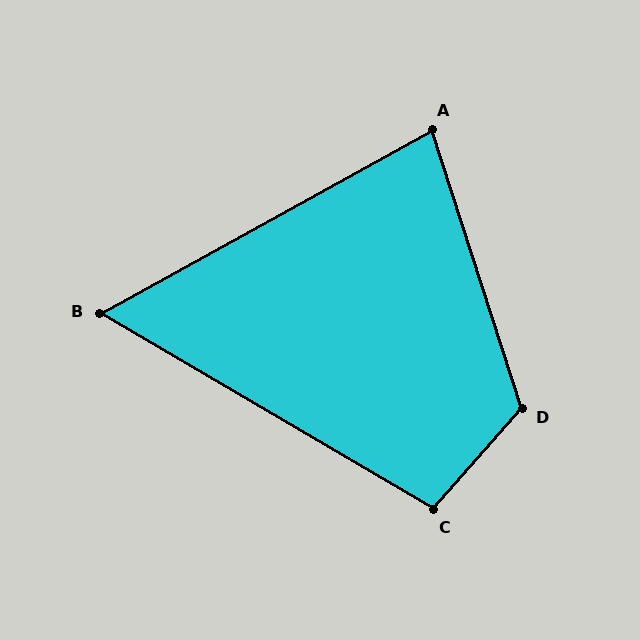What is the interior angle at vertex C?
Approximately 101 degrees (obtuse).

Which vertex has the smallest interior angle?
B, at approximately 59 degrees.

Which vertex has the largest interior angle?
D, at approximately 121 degrees.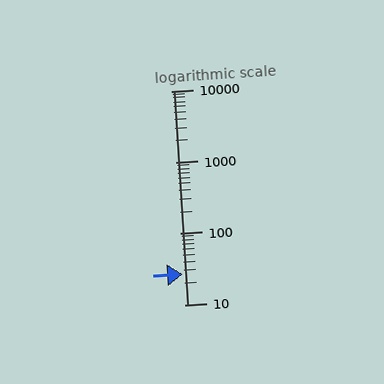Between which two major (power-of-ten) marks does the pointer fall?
The pointer is between 10 and 100.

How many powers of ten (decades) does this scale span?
The scale spans 3 decades, from 10 to 10000.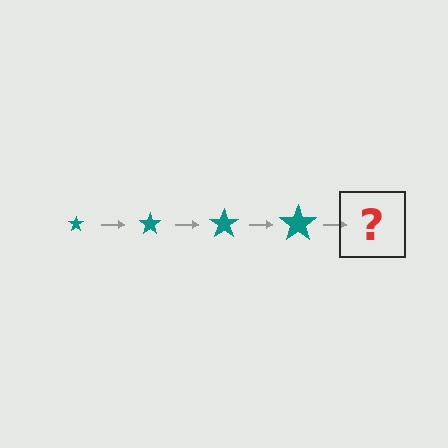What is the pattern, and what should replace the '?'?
The pattern is that the star gets progressively larger each step. The '?' should be a teal star, larger than the previous one.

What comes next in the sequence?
The next element should be a teal star, larger than the previous one.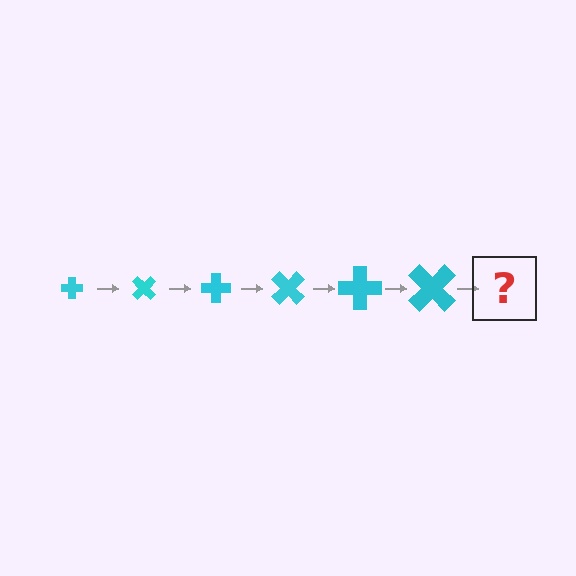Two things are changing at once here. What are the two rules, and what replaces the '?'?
The two rules are that the cross grows larger each step and it rotates 45 degrees each step. The '?' should be a cross, larger than the previous one and rotated 270 degrees from the start.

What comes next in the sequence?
The next element should be a cross, larger than the previous one and rotated 270 degrees from the start.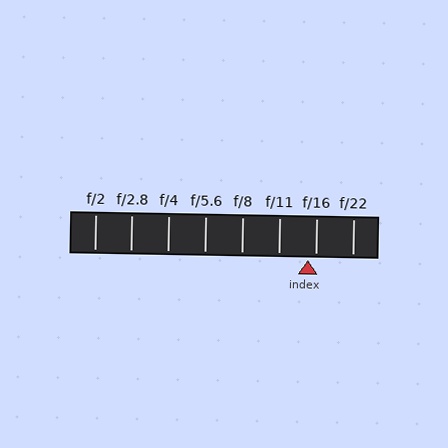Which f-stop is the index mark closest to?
The index mark is closest to f/16.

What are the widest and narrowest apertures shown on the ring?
The widest aperture shown is f/2 and the narrowest is f/22.